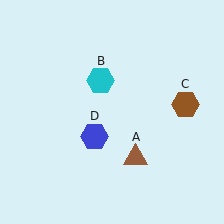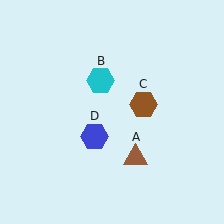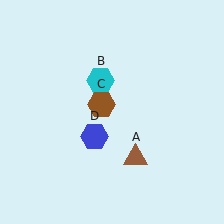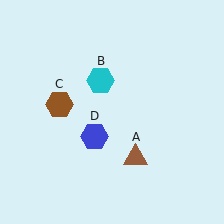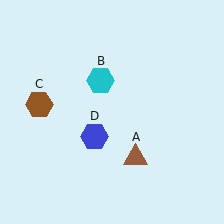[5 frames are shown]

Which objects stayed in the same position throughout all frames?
Brown triangle (object A) and cyan hexagon (object B) and blue hexagon (object D) remained stationary.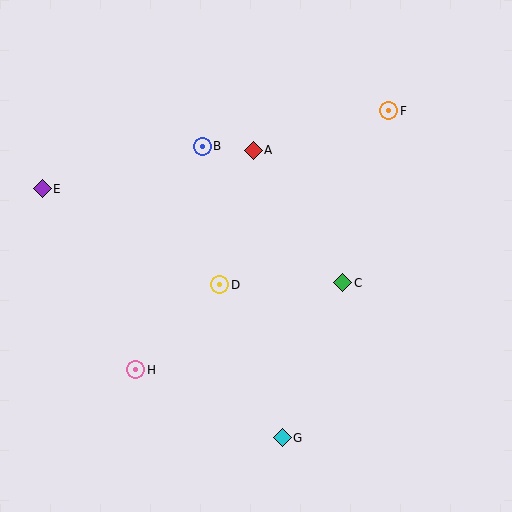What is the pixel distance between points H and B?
The distance between H and B is 233 pixels.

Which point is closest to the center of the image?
Point D at (220, 285) is closest to the center.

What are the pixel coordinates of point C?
Point C is at (343, 283).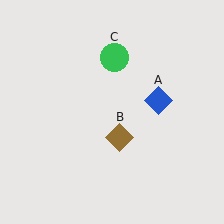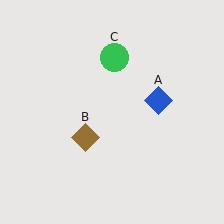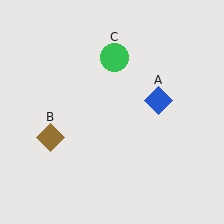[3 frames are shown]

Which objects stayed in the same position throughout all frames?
Blue diamond (object A) and green circle (object C) remained stationary.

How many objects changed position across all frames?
1 object changed position: brown diamond (object B).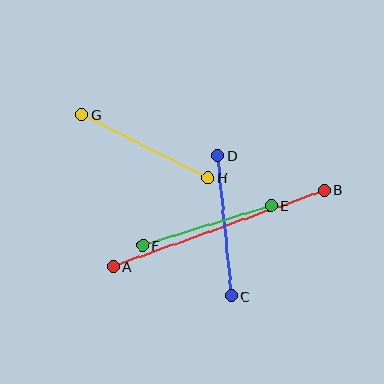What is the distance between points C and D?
The distance is approximately 141 pixels.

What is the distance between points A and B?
The distance is approximately 225 pixels.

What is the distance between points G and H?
The distance is approximately 141 pixels.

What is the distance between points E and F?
The distance is approximately 134 pixels.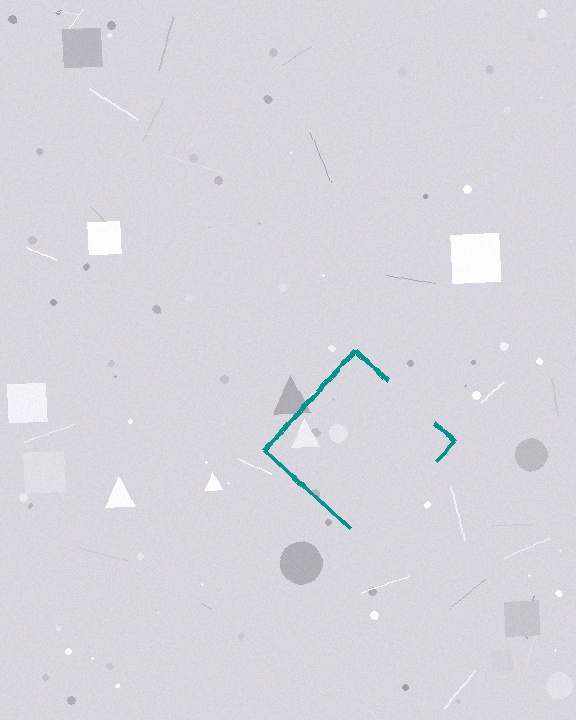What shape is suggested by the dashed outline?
The dashed outline suggests a diamond.